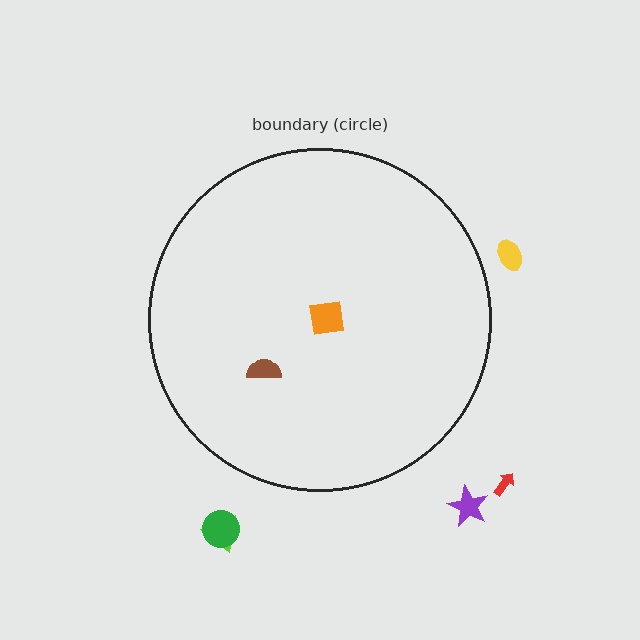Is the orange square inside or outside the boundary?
Inside.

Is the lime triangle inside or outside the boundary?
Outside.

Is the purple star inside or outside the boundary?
Outside.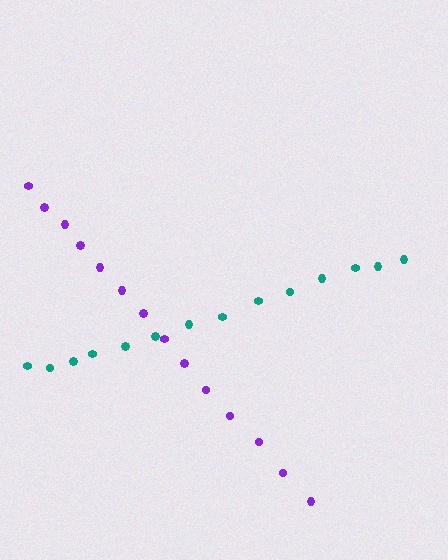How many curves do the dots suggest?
There are 2 distinct paths.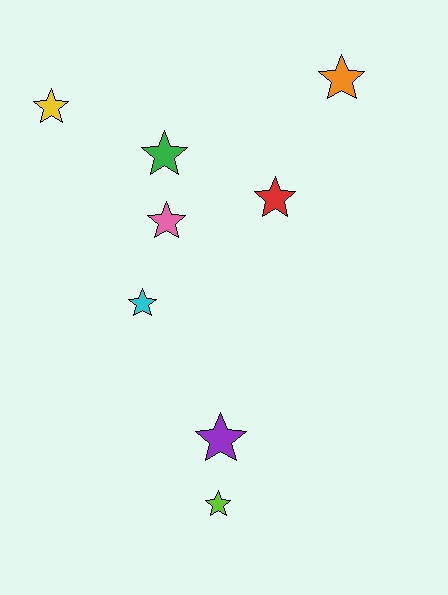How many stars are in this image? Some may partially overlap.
There are 8 stars.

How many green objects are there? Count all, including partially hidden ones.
There is 1 green object.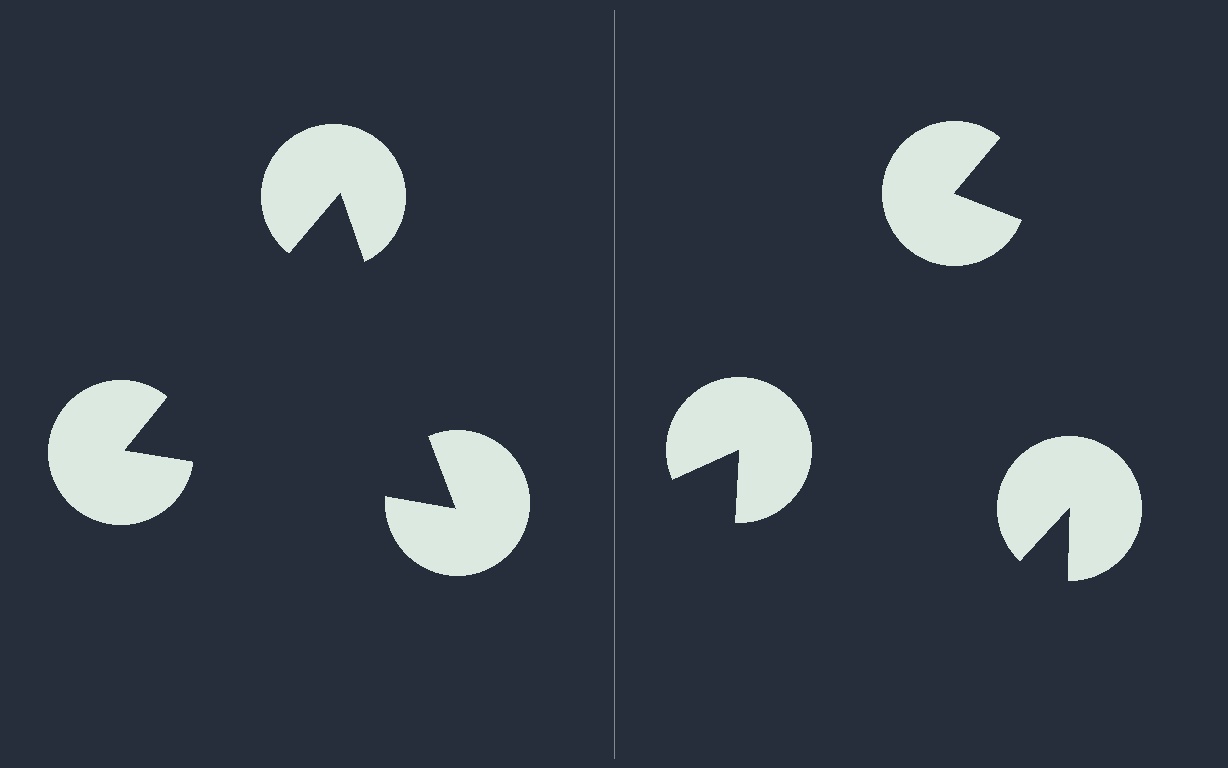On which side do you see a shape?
An illusory triangle appears on the left side. On the right side the wedge cuts are rotated, so no coherent shape forms.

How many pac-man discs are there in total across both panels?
6 — 3 on each side.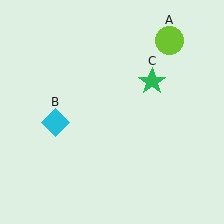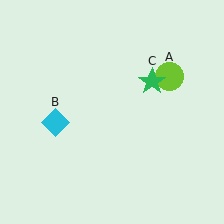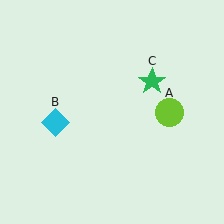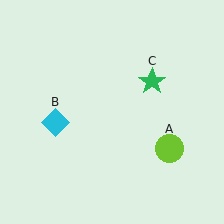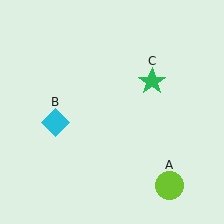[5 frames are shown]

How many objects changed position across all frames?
1 object changed position: lime circle (object A).